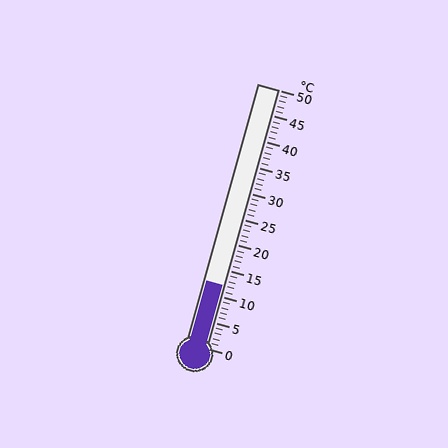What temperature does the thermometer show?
The thermometer shows approximately 12°C.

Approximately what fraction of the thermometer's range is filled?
The thermometer is filled to approximately 25% of its range.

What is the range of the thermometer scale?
The thermometer scale ranges from 0°C to 50°C.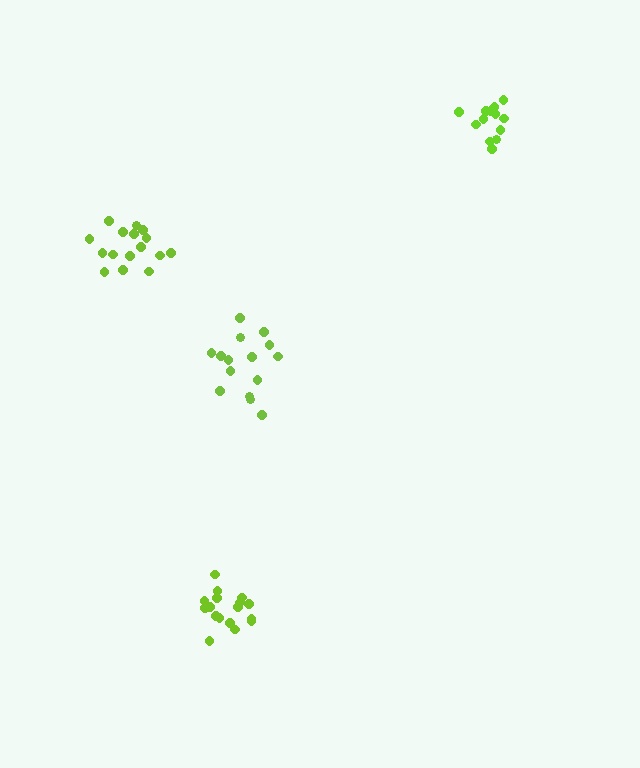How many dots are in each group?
Group 1: 13 dots, Group 2: 17 dots, Group 3: 15 dots, Group 4: 16 dots (61 total).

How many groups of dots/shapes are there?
There are 4 groups.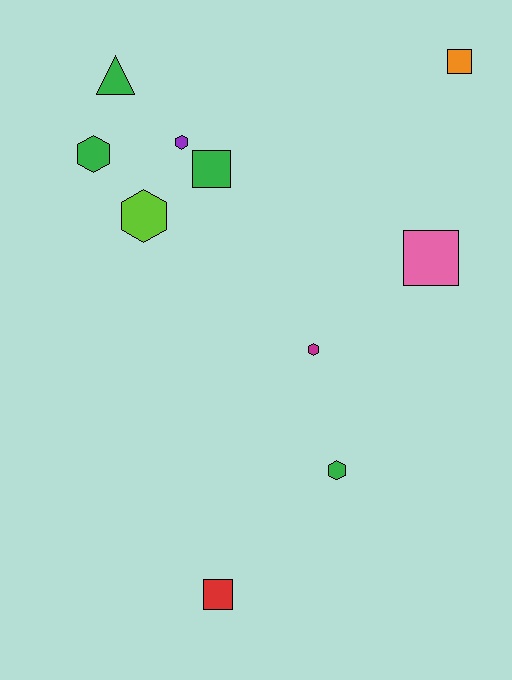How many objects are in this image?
There are 10 objects.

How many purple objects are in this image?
There is 1 purple object.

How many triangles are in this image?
There is 1 triangle.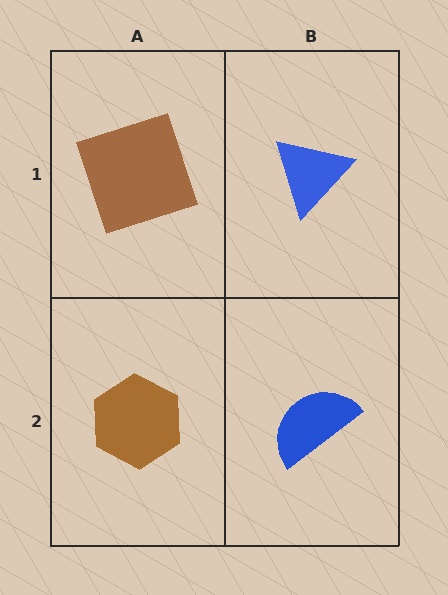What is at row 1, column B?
A blue triangle.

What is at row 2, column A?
A brown hexagon.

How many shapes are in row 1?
2 shapes.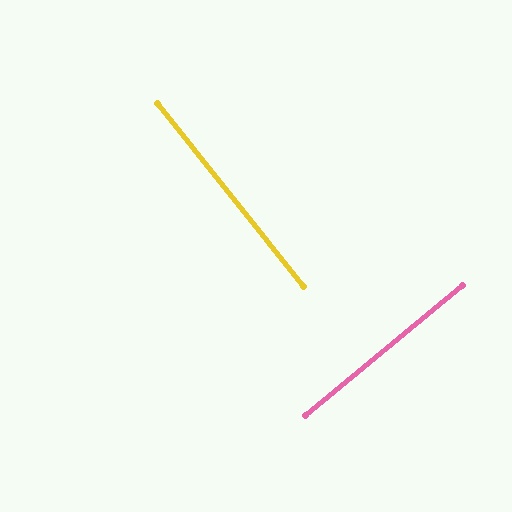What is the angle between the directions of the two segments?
Approximately 89 degrees.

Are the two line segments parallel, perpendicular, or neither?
Perpendicular — they meet at approximately 89°.